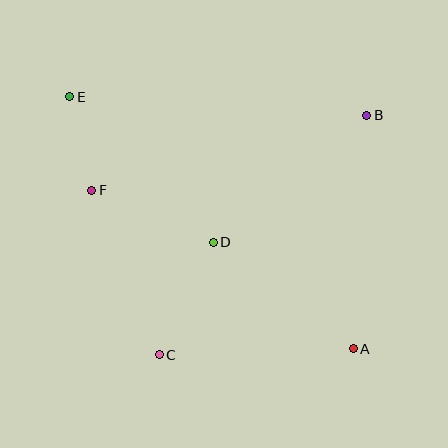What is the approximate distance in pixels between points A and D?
The distance between A and D is approximately 176 pixels.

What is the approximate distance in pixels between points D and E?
The distance between D and E is approximately 204 pixels.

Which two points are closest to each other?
Points E and F are closest to each other.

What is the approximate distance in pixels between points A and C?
The distance between A and C is approximately 194 pixels.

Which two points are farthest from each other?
Points A and E are farthest from each other.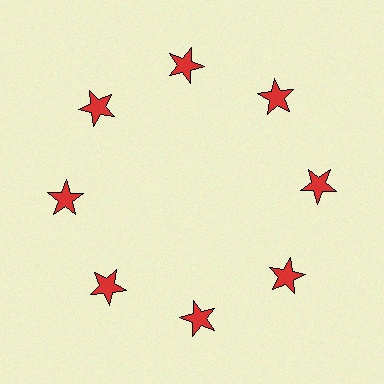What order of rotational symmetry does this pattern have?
This pattern has 8-fold rotational symmetry.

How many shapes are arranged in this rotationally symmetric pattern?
There are 8 shapes, arranged in 8 groups of 1.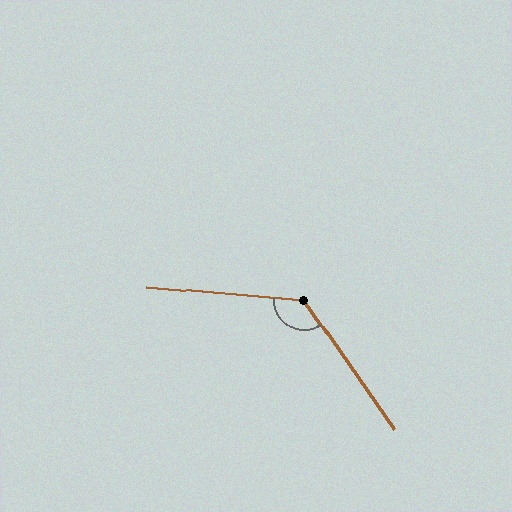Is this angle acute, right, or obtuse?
It is obtuse.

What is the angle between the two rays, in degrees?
Approximately 130 degrees.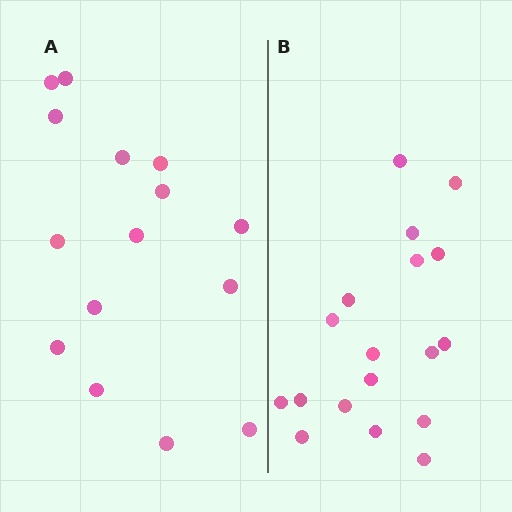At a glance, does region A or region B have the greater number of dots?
Region B (the right region) has more dots.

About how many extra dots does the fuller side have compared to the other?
Region B has just a few more — roughly 2 or 3 more dots than region A.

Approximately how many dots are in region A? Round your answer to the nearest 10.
About 20 dots. (The exact count is 15, which rounds to 20.)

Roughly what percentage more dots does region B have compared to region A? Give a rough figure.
About 20% more.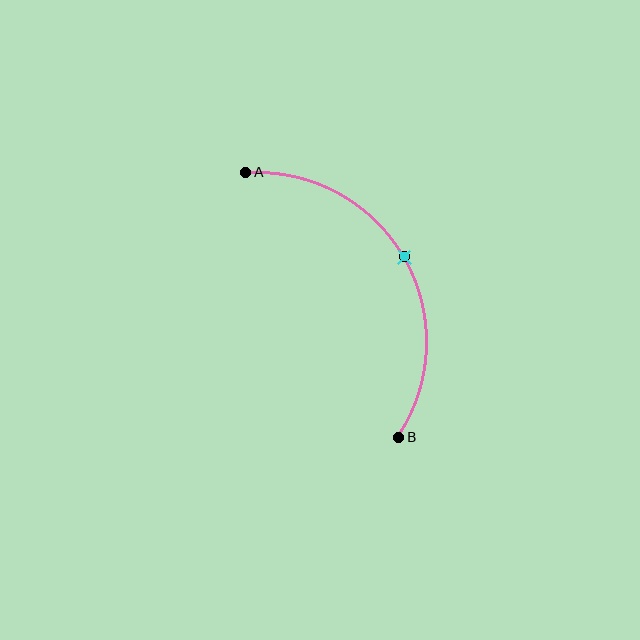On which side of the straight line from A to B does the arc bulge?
The arc bulges to the right of the straight line connecting A and B.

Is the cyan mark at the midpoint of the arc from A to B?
Yes. The cyan mark lies on the arc at equal arc-length from both A and B — it is the arc midpoint.